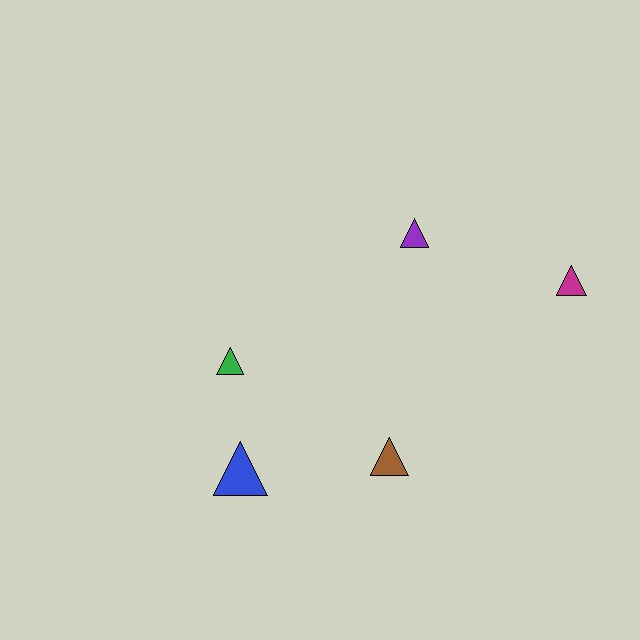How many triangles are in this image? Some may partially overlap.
There are 5 triangles.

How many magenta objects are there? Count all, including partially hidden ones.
There is 1 magenta object.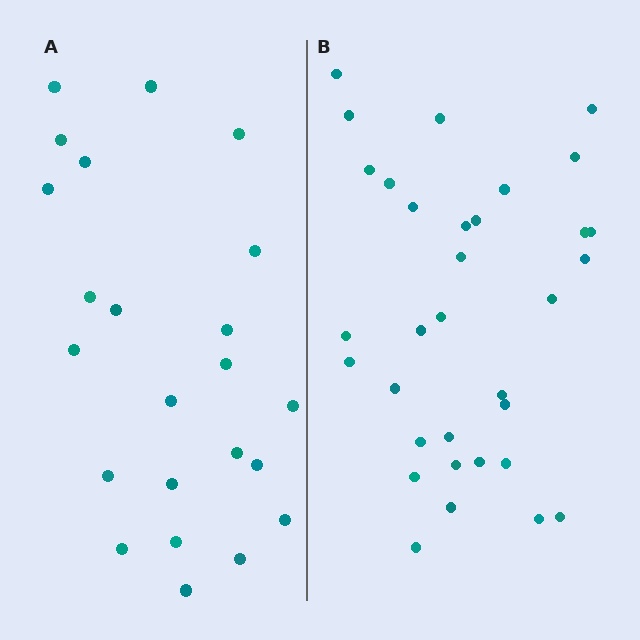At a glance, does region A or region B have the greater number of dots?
Region B (the right region) has more dots.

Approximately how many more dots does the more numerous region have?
Region B has roughly 10 or so more dots than region A.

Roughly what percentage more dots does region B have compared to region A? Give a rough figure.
About 45% more.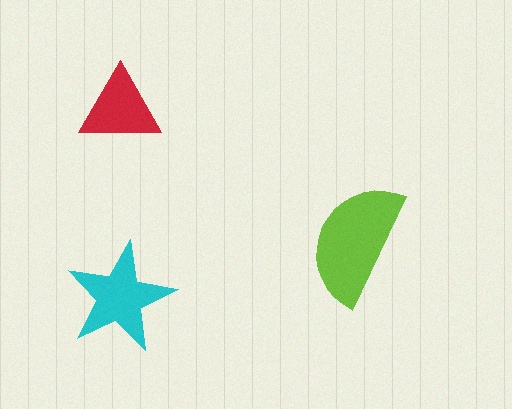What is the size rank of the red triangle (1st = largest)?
3rd.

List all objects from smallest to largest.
The red triangle, the cyan star, the lime semicircle.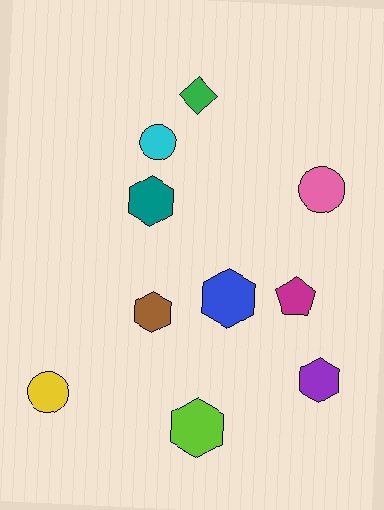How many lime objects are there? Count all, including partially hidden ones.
There is 1 lime object.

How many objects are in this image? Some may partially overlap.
There are 10 objects.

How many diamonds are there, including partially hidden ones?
There is 1 diamond.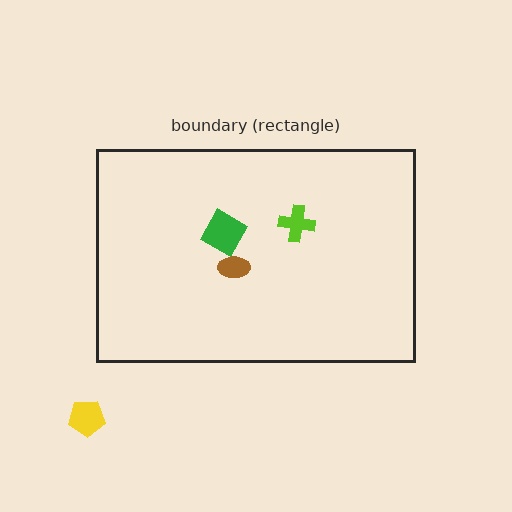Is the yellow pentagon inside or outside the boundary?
Outside.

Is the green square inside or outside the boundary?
Inside.